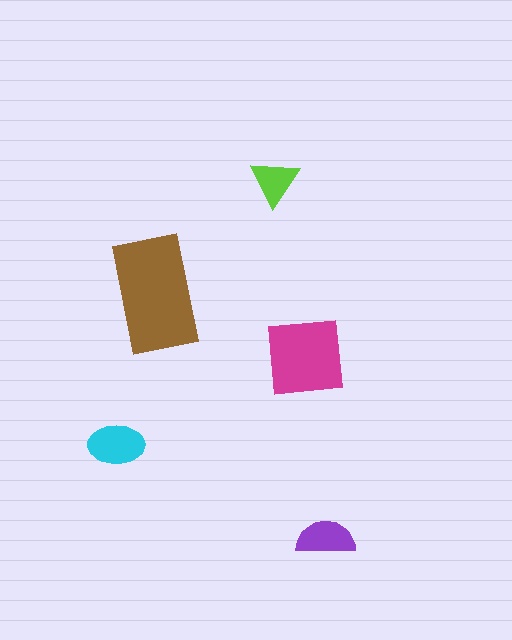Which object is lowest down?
The purple semicircle is bottommost.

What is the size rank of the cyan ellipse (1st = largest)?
3rd.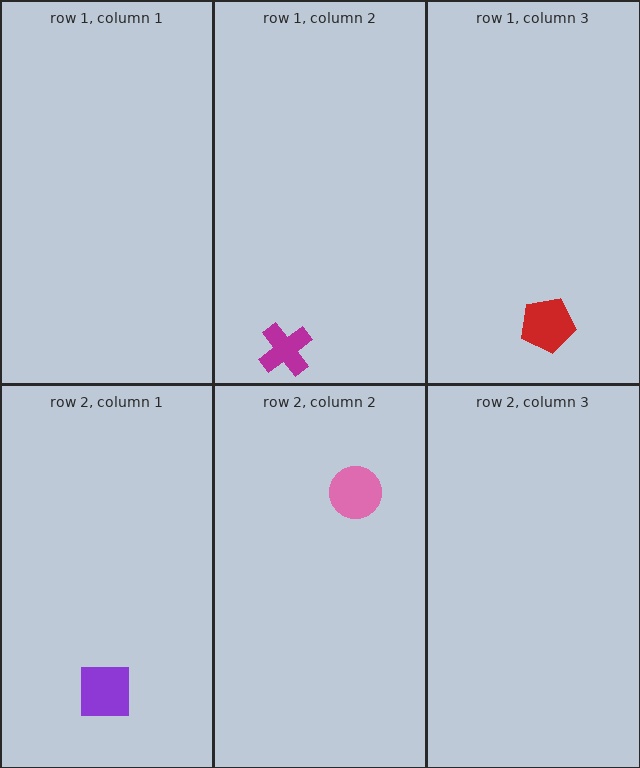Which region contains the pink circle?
The row 2, column 2 region.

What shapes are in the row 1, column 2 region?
The magenta cross.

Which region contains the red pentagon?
The row 1, column 3 region.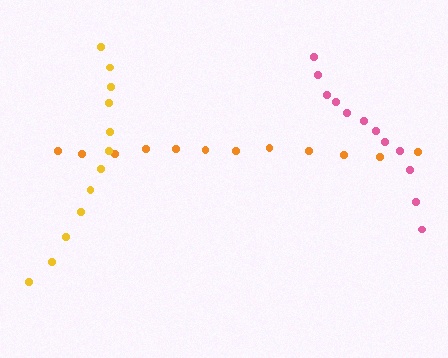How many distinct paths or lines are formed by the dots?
There are 3 distinct paths.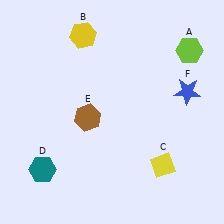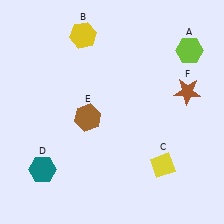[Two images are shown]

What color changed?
The star (F) changed from blue in Image 1 to brown in Image 2.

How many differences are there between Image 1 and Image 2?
There is 1 difference between the two images.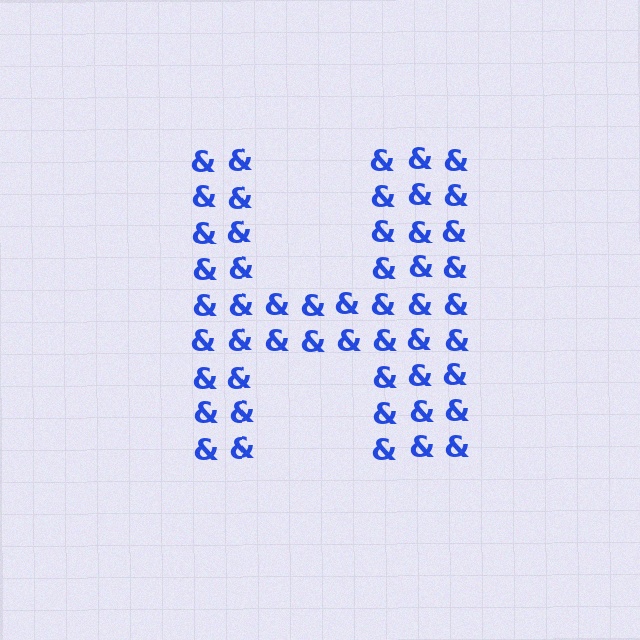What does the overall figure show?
The overall figure shows the letter H.